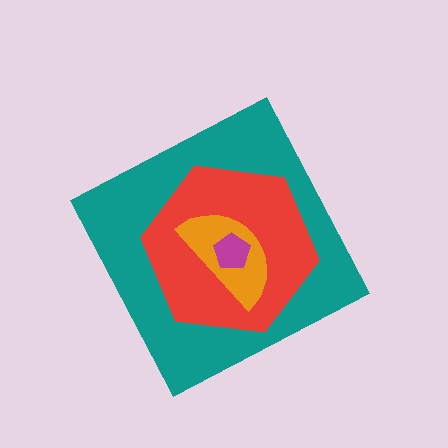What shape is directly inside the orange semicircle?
The magenta pentagon.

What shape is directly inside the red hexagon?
The orange semicircle.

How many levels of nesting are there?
4.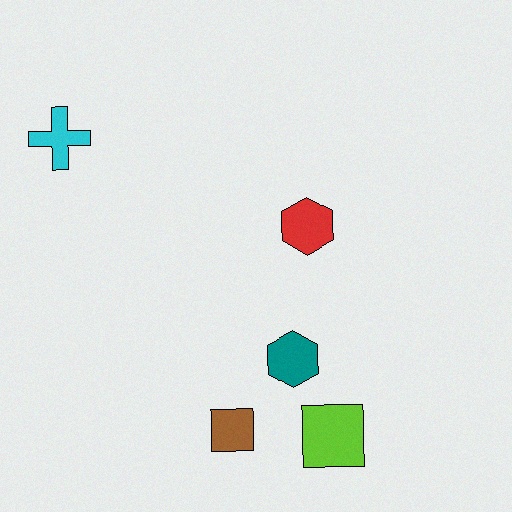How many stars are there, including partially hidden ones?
There are no stars.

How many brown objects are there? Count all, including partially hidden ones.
There is 1 brown object.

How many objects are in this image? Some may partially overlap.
There are 5 objects.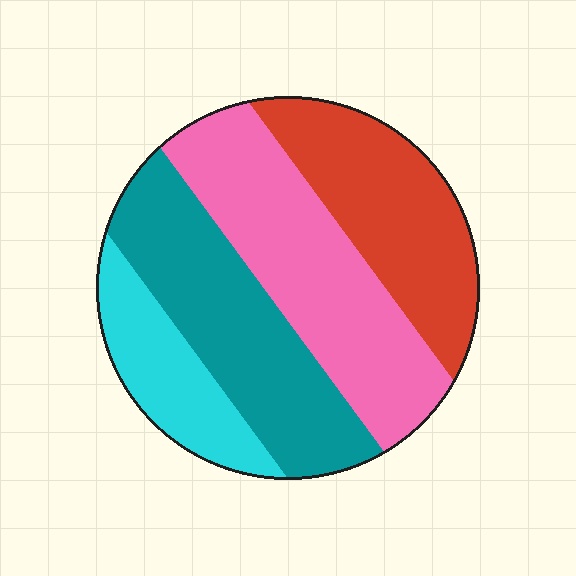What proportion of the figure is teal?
Teal takes up between a sixth and a third of the figure.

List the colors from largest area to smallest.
From largest to smallest: pink, teal, red, cyan.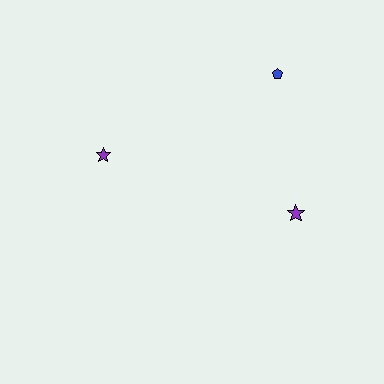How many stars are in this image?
There are 2 stars.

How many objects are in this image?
There are 3 objects.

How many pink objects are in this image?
There are no pink objects.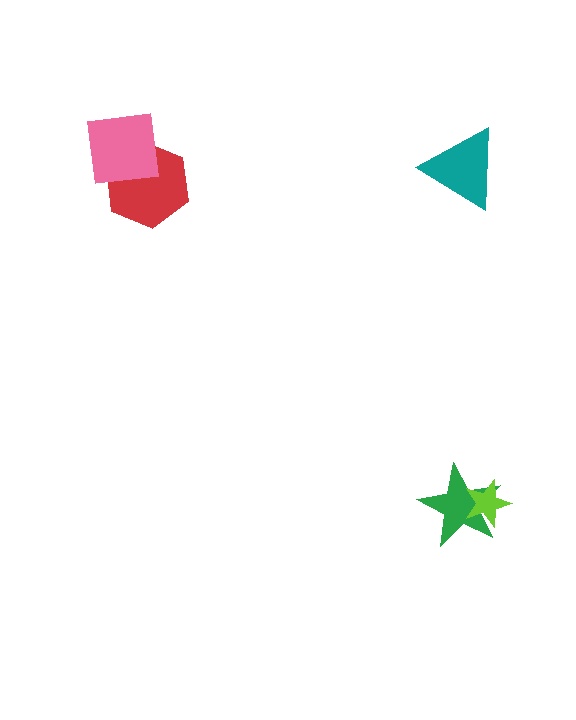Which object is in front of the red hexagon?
The pink square is in front of the red hexagon.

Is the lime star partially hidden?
No, no other shape covers it.